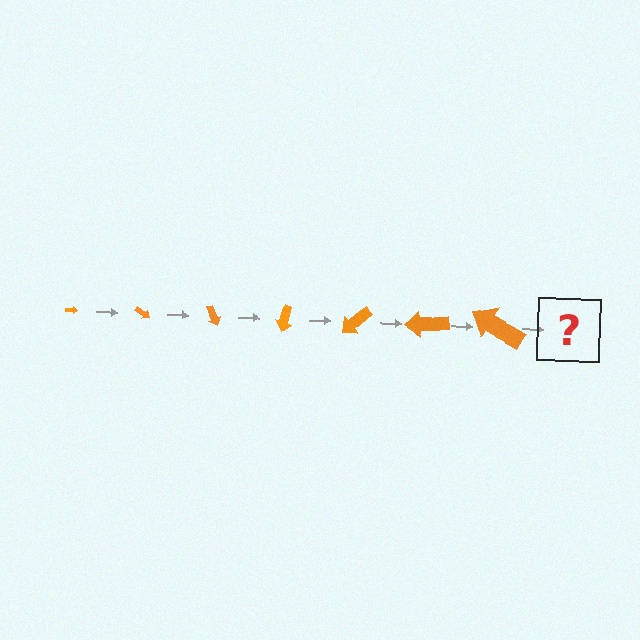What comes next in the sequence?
The next element should be an arrow, larger than the previous one and rotated 245 degrees from the start.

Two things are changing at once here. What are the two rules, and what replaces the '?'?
The two rules are that the arrow grows larger each step and it rotates 35 degrees each step. The '?' should be an arrow, larger than the previous one and rotated 245 degrees from the start.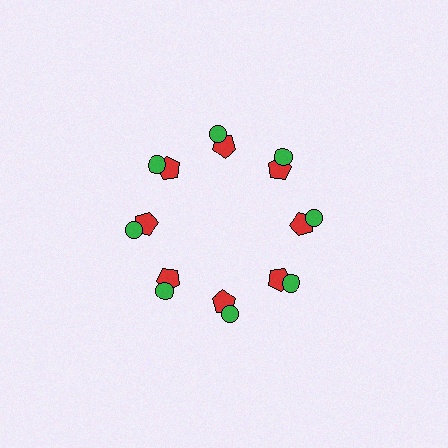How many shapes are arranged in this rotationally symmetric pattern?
There are 16 shapes, arranged in 8 groups of 2.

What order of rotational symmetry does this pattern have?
This pattern has 8-fold rotational symmetry.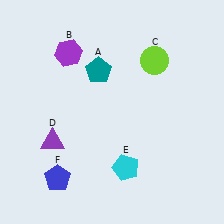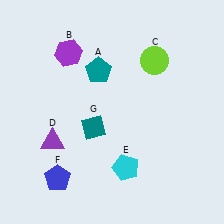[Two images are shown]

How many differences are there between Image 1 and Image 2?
There is 1 difference between the two images.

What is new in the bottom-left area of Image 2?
A teal diamond (G) was added in the bottom-left area of Image 2.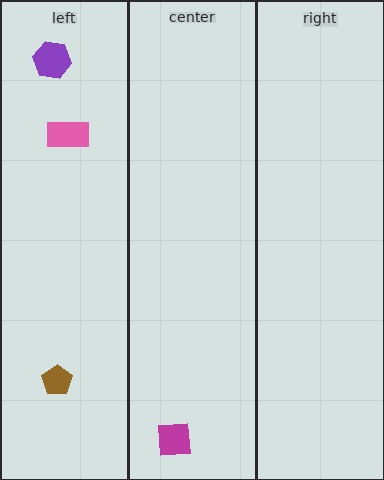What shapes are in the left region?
The purple hexagon, the pink rectangle, the brown pentagon.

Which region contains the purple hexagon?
The left region.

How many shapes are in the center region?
1.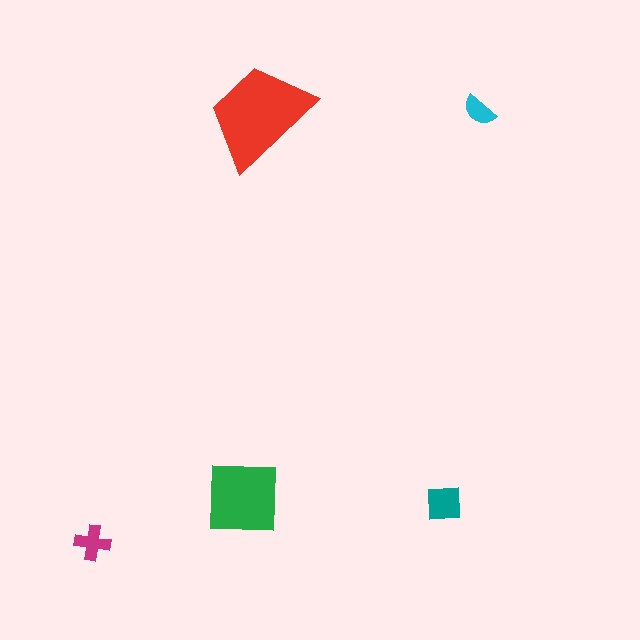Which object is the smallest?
The cyan semicircle.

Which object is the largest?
The red trapezoid.